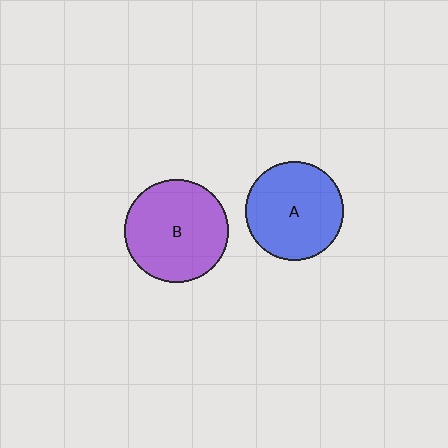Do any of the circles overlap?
No, none of the circles overlap.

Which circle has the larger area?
Circle B (purple).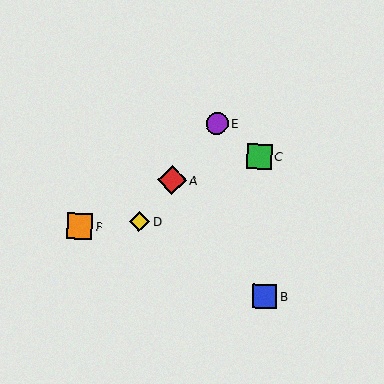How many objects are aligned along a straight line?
3 objects (A, D, E) are aligned along a straight line.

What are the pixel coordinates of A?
Object A is at (172, 180).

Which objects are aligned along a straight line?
Objects A, D, E are aligned along a straight line.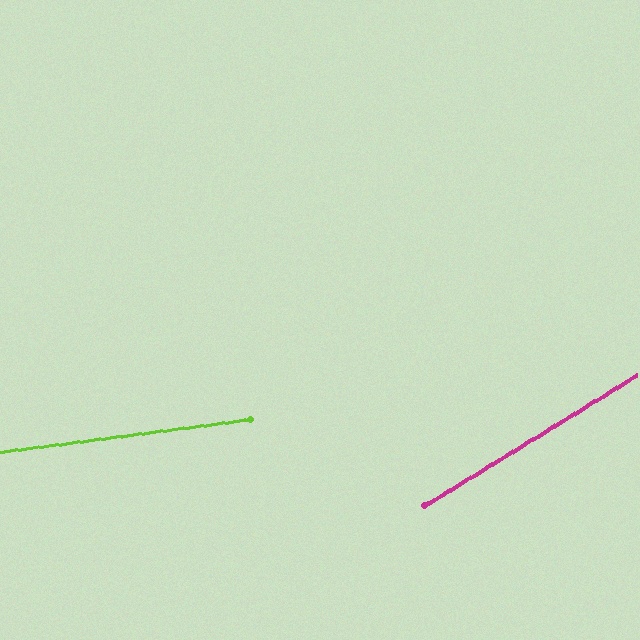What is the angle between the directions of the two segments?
Approximately 24 degrees.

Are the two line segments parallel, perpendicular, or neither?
Neither parallel nor perpendicular — they differ by about 24°.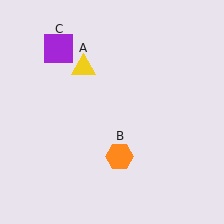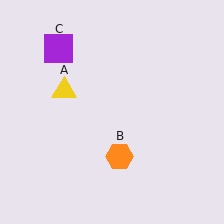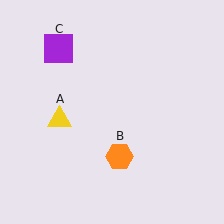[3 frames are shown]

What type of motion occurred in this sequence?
The yellow triangle (object A) rotated counterclockwise around the center of the scene.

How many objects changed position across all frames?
1 object changed position: yellow triangle (object A).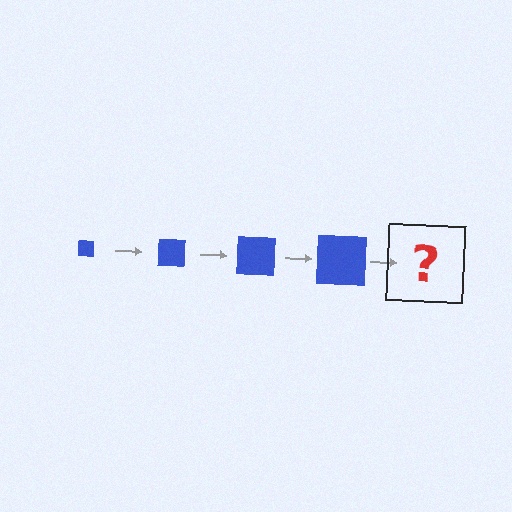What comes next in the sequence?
The next element should be a blue square, larger than the previous one.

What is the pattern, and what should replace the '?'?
The pattern is that the square gets progressively larger each step. The '?' should be a blue square, larger than the previous one.